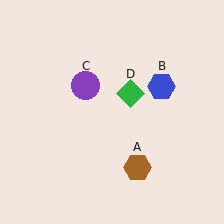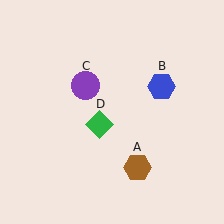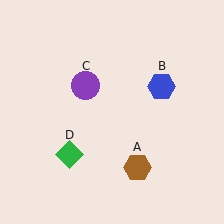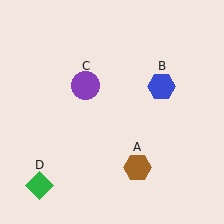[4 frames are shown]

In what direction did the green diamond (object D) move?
The green diamond (object D) moved down and to the left.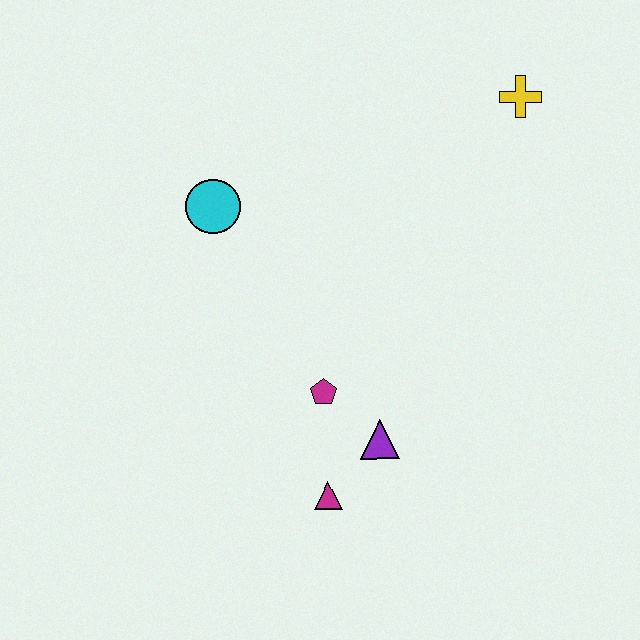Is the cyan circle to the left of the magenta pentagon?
Yes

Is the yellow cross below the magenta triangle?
No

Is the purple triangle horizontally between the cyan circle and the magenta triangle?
No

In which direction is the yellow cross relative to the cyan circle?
The yellow cross is to the right of the cyan circle.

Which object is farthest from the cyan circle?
The yellow cross is farthest from the cyan circle.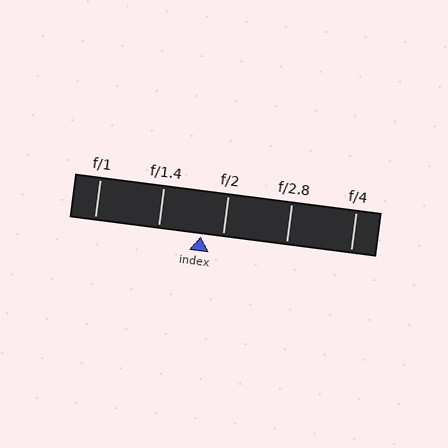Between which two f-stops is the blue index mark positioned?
The index mark is between f/1.4 and f/2.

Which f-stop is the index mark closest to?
The index mark is closest to f/2.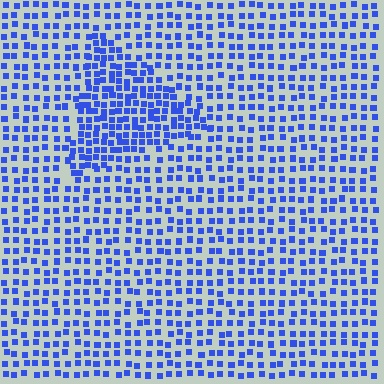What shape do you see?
I see a triangle.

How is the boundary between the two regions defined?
The boundary is defined by a change in element density (approximately 1.8x ratio). All elements are the same color, size, and shape.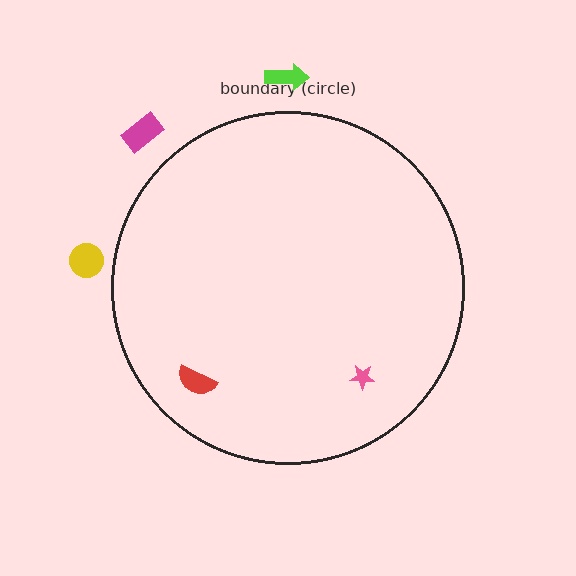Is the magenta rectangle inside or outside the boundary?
Outside.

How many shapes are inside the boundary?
2 inside, 3 outside.